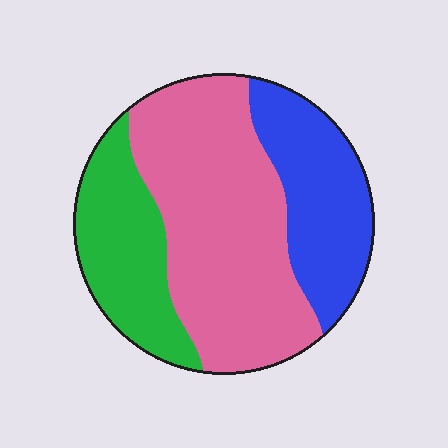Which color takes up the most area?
Pink, at roughly 50%.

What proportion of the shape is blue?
Blue covers about 25% of the shape.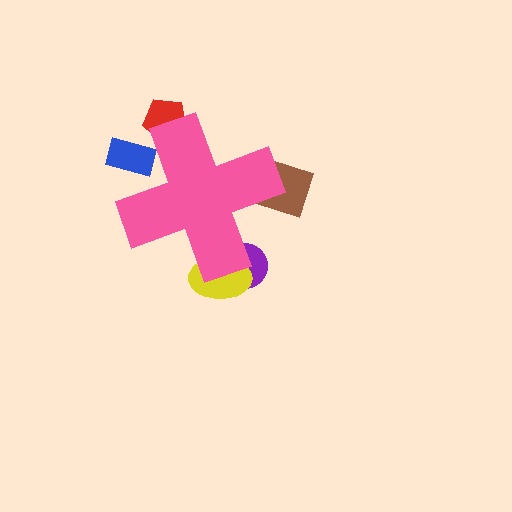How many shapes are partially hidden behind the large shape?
5 shapes are partially hidden.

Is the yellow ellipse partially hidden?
Yes, the yellow ellipse is partially hidden behind the pink cross.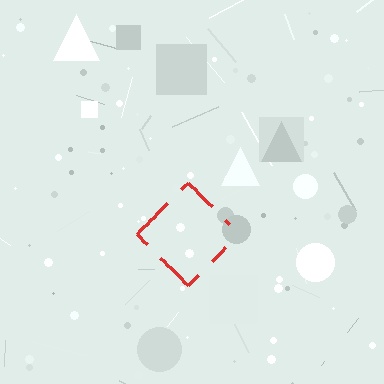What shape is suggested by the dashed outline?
The dashed outline suggests a diamond.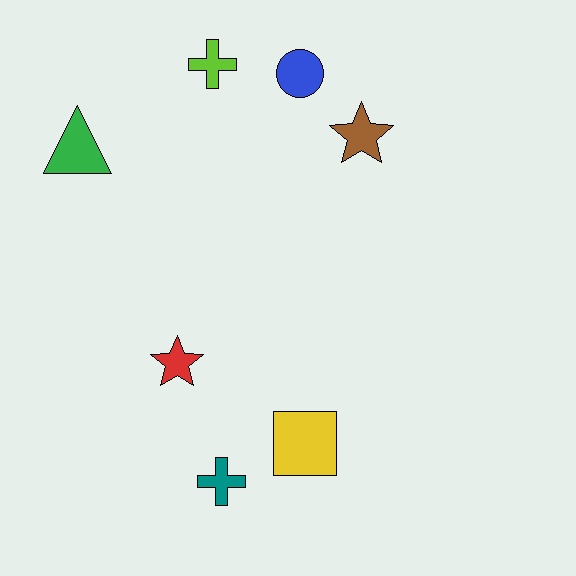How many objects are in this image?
There are 7 objects.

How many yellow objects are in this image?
There is 1 yellow object.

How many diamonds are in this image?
There are no diamonds.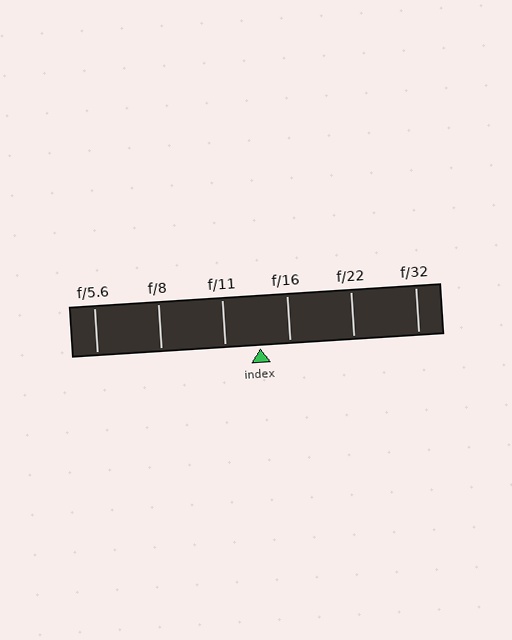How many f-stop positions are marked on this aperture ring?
There are 6 f-stop positions marked.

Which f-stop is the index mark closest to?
The index mark is closest to f/16.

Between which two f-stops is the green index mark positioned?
The index mark is between f/11 and f/16.